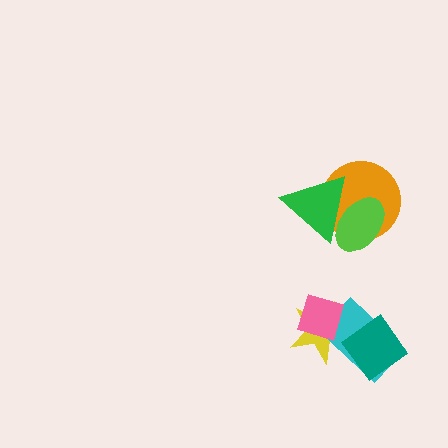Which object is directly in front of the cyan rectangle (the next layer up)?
The teal diamond is directly in front of the cyan rectangle.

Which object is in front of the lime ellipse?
The green triangle is in front of the lime ellipse.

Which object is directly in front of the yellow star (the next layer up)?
The cyan rectangle is directly in front of the yellow star.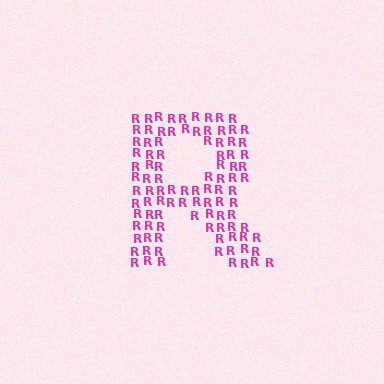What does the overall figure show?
The overall figure shows the letter R.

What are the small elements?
The small elements are letter R's.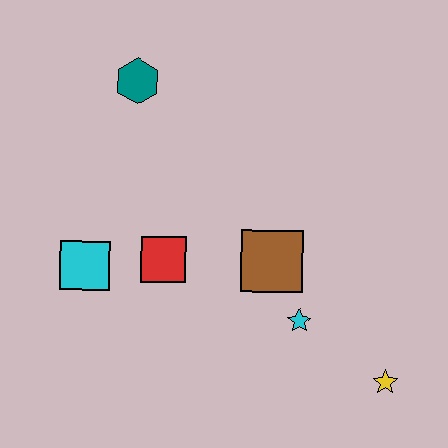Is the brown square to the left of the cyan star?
Yes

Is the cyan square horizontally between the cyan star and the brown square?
No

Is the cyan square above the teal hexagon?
No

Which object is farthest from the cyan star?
The teal hexagon is farthest from the cyan star.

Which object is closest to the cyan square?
The red square is closest to the cyan square.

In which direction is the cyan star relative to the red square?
The cyan star is to the right of the red square.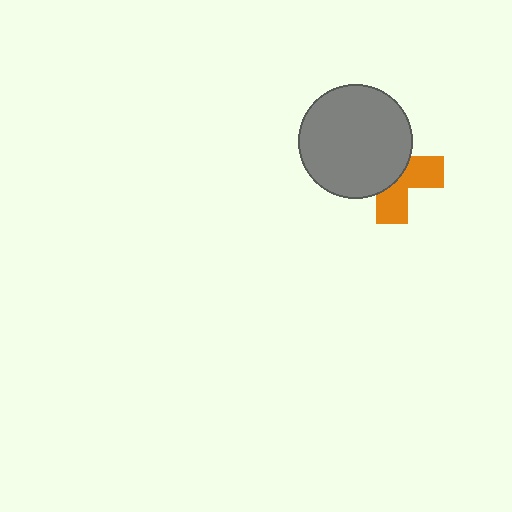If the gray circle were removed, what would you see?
You would see the complete orange cross.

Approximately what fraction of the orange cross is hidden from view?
Roughly 58% of the orange cross is hidden behind the gray circle.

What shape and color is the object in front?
The object in front is a gray circle.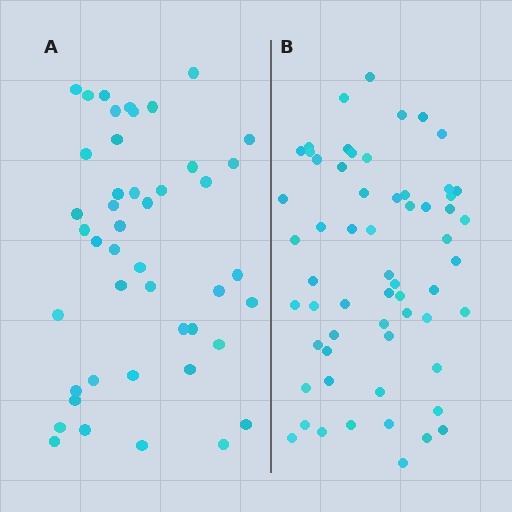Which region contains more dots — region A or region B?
Region B (the right region) has more dots.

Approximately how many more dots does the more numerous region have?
Region B has approximately 15 more dots than region A.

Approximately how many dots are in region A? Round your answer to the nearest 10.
About 40 dots. (The exact count is 45, which rounds to 40.)